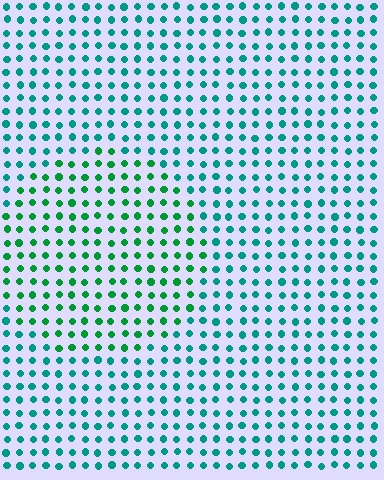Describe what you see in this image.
The image is filled with small teal elements in a uniform arrangement. A circle-shaped region is visible where the elements are tinted to a slightly different hue, forming a subtle color boundary.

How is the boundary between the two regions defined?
The boundary is defined purely by a slight shift in hue (about 32 degrees). Spacing, size, and orientation are identical on both sides.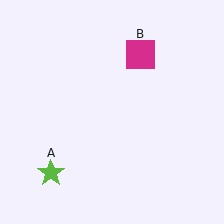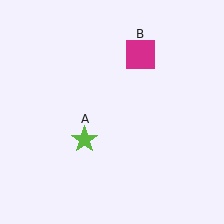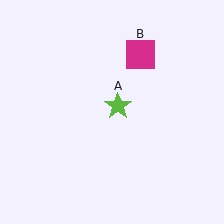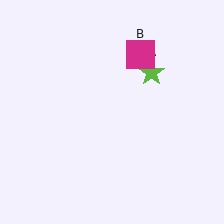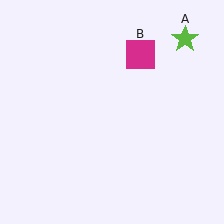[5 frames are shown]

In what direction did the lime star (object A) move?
The lime star (object A) moved up and to the right.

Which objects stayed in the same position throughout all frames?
Magenta square (object B) remained stationary.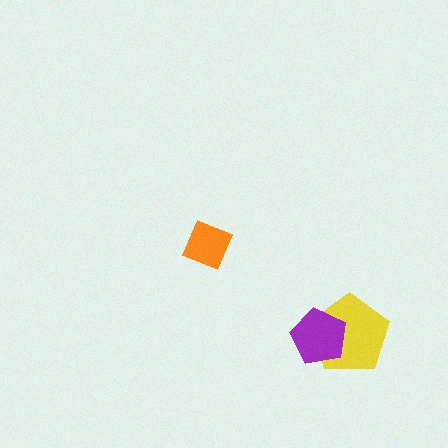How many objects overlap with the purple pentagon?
1 object overlaps with the purple pentagon.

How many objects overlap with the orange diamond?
0 objects overlap with the orange diamond.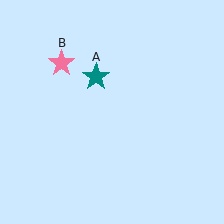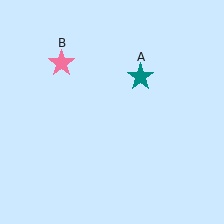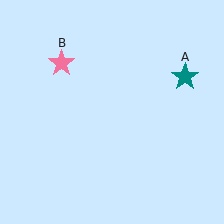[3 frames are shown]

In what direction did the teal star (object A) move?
The teal star (object A) moved right.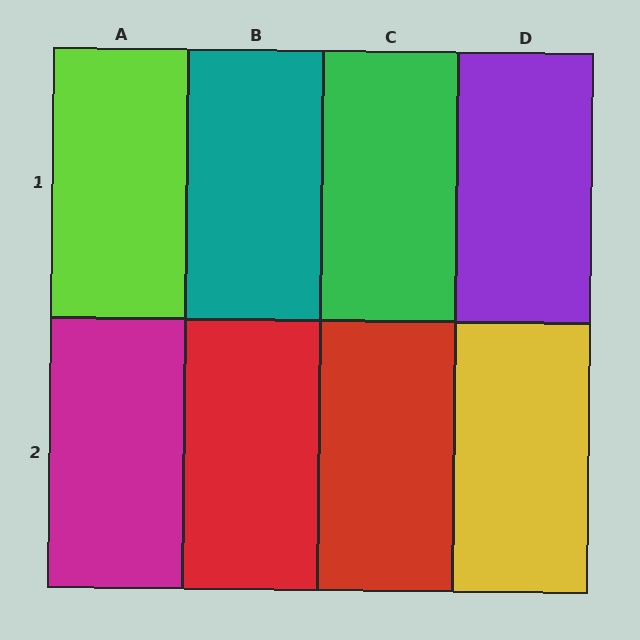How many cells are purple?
1 cell is purple.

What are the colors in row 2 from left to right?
Magenta, red, red, yellow.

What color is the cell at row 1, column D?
Purple.